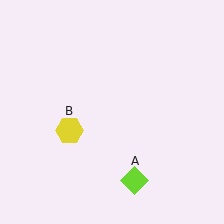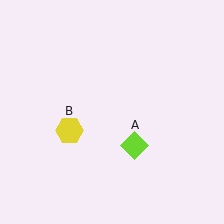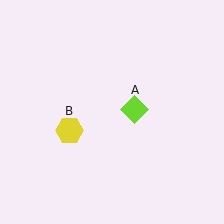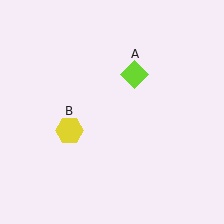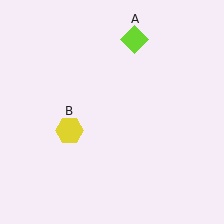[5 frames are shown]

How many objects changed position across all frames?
1 object changed position: lime diamond (object A).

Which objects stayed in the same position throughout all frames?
Yellow hexagon (object B) remained stationary.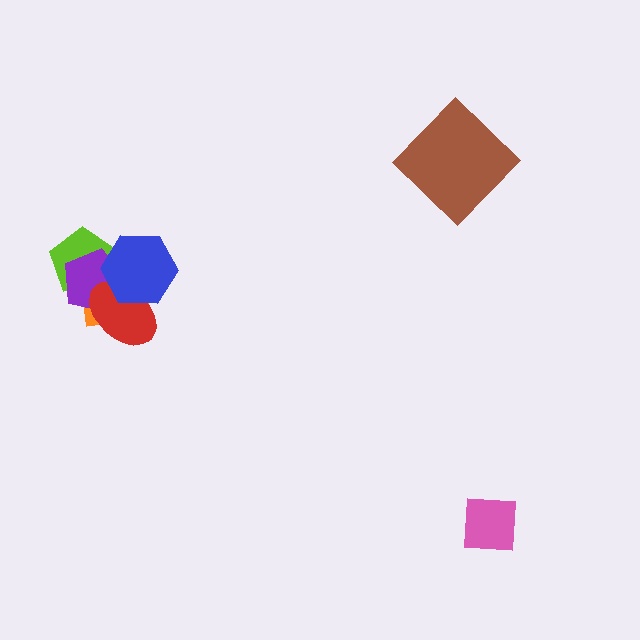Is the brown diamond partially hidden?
No, no other shape covers it.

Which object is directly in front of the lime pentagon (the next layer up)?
The orange square is directly in front of the lime pentagon.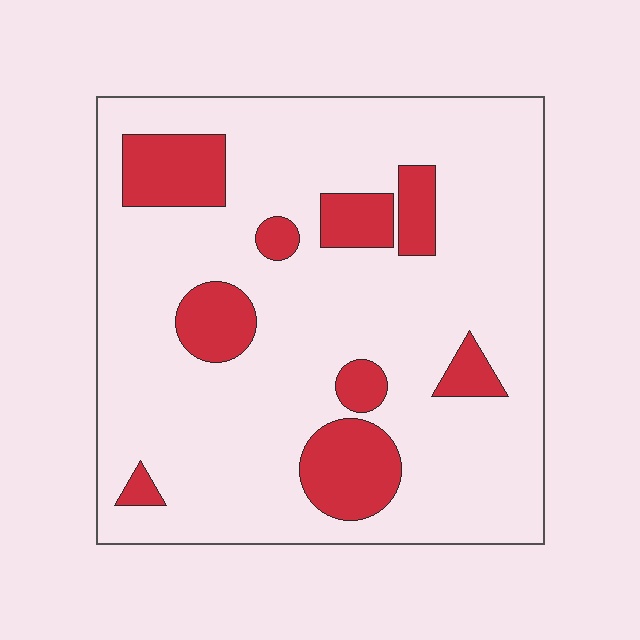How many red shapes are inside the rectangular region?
9.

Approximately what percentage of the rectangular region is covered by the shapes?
Approximately 20%.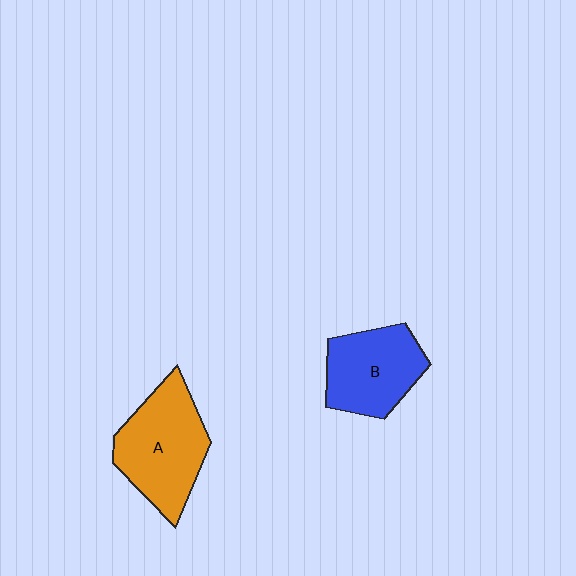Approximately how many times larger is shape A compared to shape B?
Approximately 1.2 times.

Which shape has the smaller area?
Shape B (blue).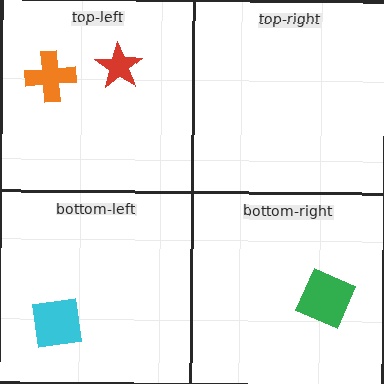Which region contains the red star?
The top-left region.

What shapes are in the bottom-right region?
The green diamond.